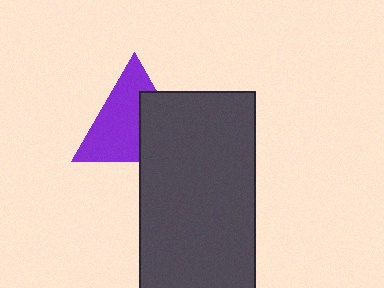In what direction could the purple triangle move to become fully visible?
The purple triangle could move toward the upper-left. That would shift it out from behind the dark gray rectangle entirely.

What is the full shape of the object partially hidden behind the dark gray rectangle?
The partially hidden object is a purple triangle.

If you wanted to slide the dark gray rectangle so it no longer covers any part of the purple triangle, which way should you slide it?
Slide it toward the lower-right — that is the most direct way to separate the two shapes.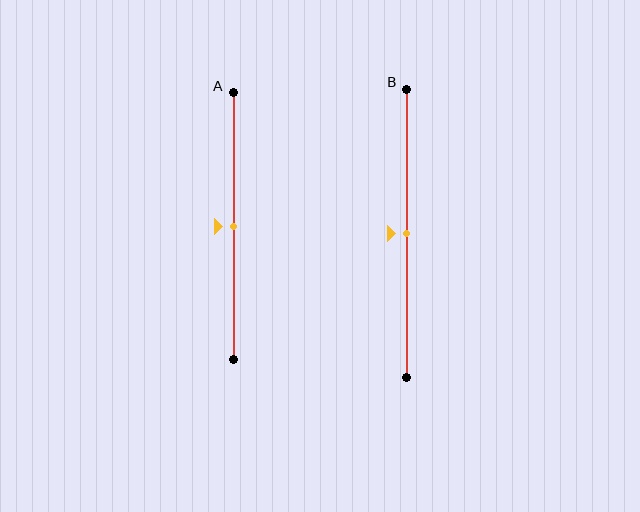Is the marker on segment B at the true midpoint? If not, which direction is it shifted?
Yes, the marker on segment B is at the true midpoint.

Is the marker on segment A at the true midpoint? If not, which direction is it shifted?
Yes, the marker on segment A is at the true midpoint.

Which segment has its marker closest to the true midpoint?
Segment A has its marker closest to the true midpoint.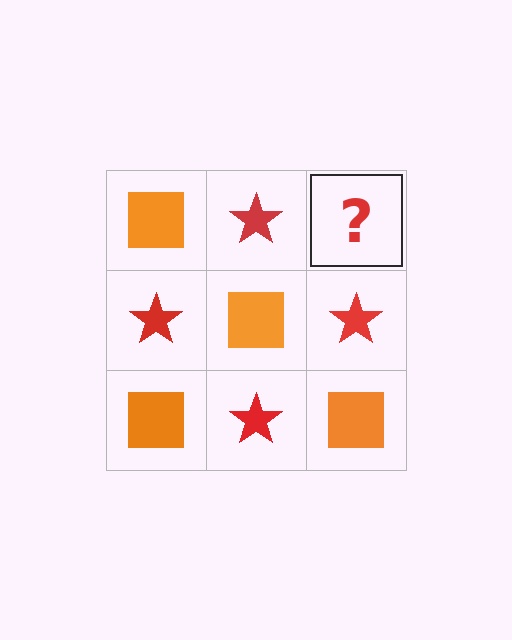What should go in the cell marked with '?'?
The missing cell should contain an orange square.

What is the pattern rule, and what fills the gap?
The rule is that it alternates orange square and red star in a checkerboard pattern. The gap should be filled with an orange square.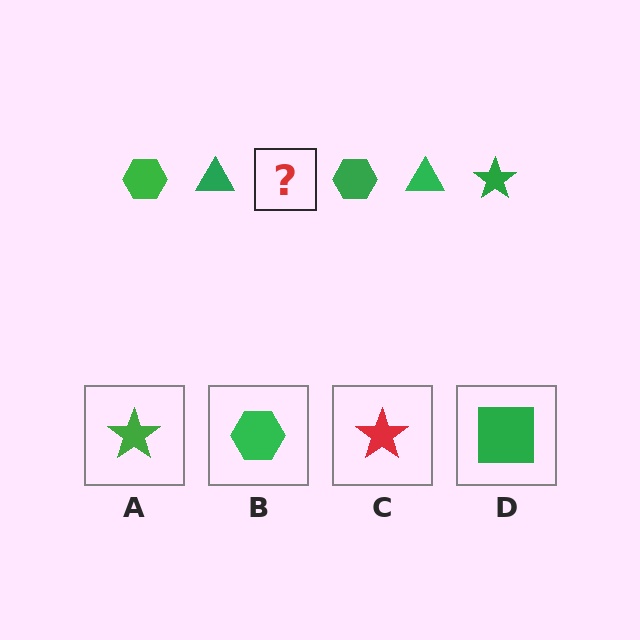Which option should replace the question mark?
Option A.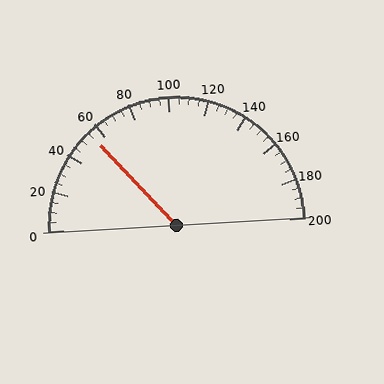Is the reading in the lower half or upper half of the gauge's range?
The reading is in the lower half of the range (0 to 200).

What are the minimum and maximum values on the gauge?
The gauge ranges from 0 to 200.